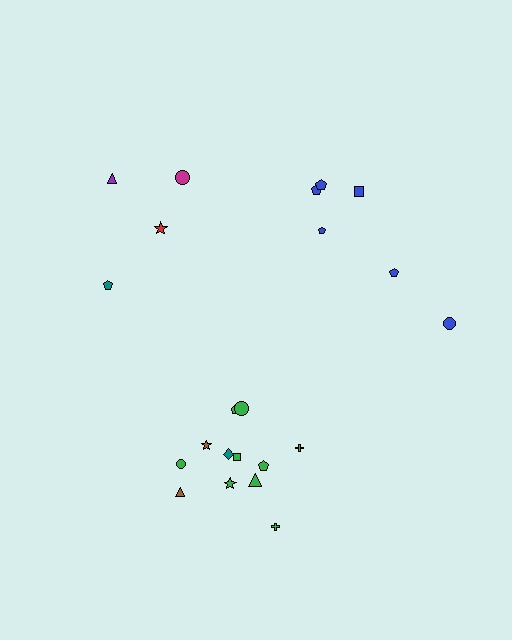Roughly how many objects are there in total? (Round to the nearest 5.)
Roughly 20 objects in total.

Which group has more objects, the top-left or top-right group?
The top-right group.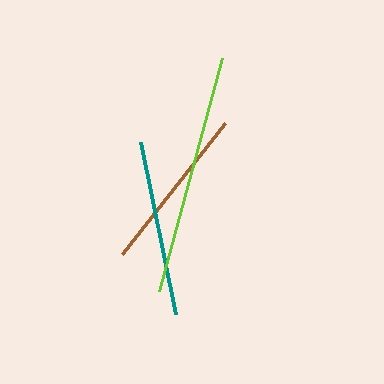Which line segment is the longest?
The lime line is the longest at approximately 242 pixels.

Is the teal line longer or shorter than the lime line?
The lime line is longer than the teal line.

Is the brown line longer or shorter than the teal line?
The teal line is longer than the brown line.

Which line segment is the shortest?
The brown line is the shortest at approximately 167 pixels.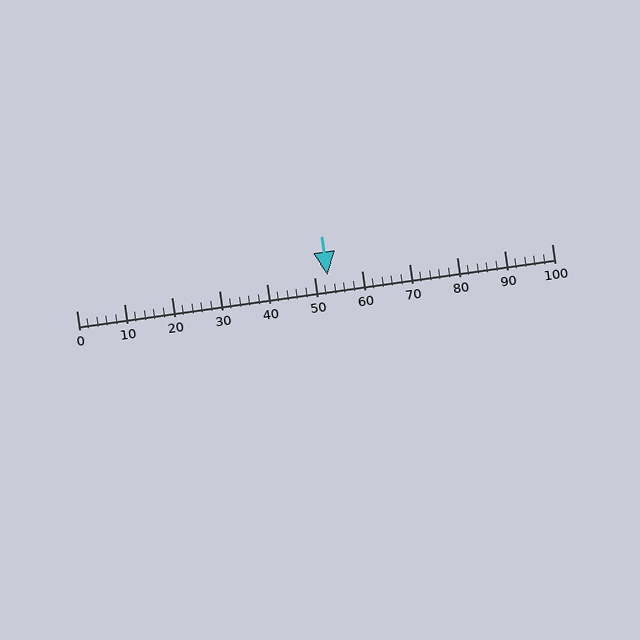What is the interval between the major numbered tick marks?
The major tick marks are spaced 10 units apart.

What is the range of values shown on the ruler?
The ruler shows values from 0 to 100.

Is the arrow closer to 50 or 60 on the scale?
The arrow is closer to 50.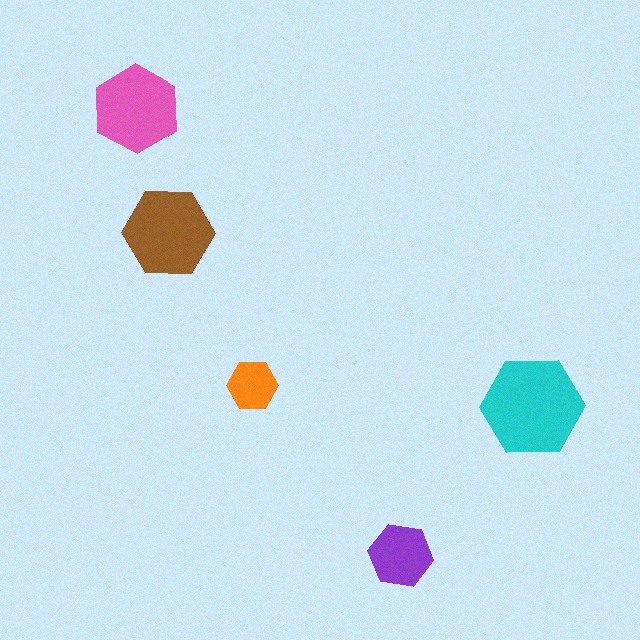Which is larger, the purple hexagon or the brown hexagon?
The brown one.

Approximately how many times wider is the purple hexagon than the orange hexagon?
About 1.5 times wider.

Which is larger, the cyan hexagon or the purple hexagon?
The cyan one.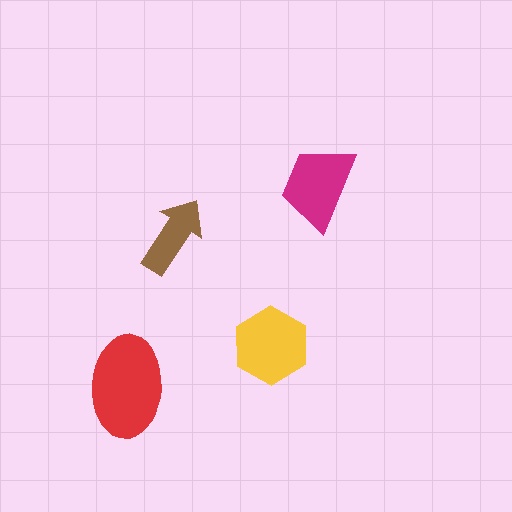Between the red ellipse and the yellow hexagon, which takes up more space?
The red ellipse.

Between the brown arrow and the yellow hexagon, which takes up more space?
The yellow hexagon.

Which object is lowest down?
The red ellipse is bottommost.